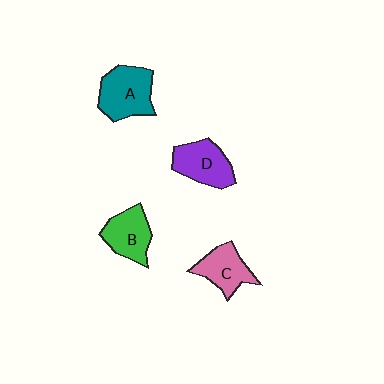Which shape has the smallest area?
Shape C (pink).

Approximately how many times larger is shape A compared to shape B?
Approximately 1.2 times.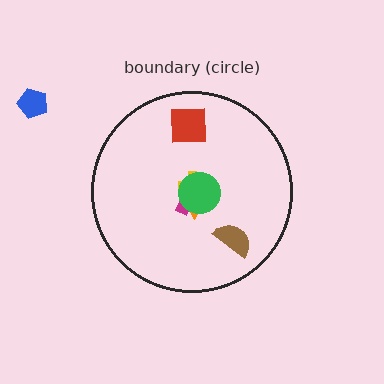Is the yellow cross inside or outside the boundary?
Inside.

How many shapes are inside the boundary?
6 inside, 1 outside.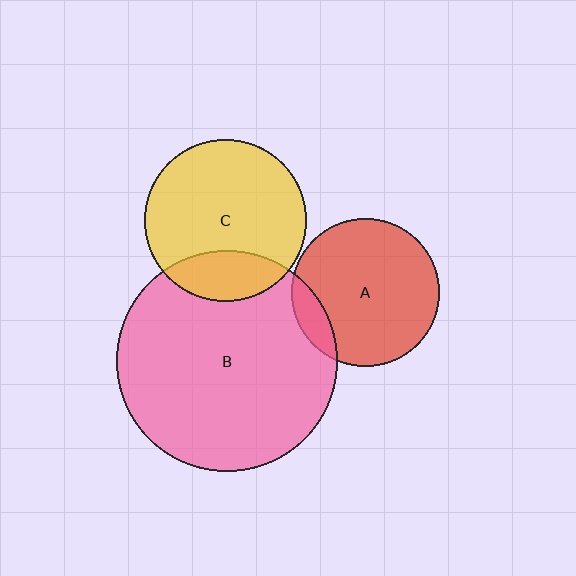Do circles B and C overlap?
Yes.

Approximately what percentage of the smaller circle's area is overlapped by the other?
Approximately 20%.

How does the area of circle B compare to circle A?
Approximately 2.2 times.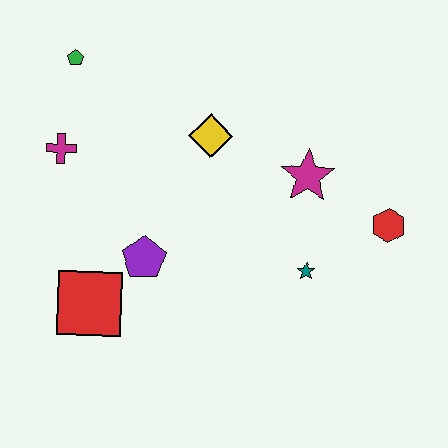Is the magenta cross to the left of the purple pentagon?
Yes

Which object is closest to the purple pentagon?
The red square is closest to the purple pentagon.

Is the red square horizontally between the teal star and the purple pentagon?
No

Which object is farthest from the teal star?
The green pentagon is farthest from the teal star.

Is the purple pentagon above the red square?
Yes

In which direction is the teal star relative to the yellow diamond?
The teal star is below the yellow diamond.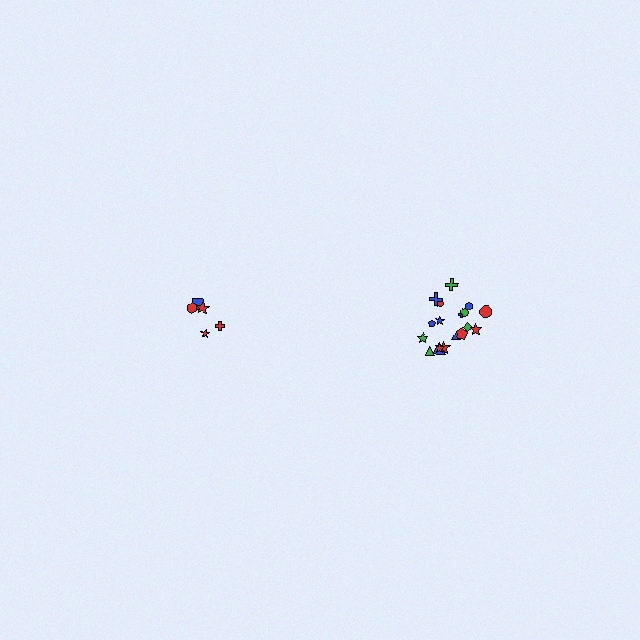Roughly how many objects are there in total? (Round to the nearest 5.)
Roughly 25 objects in total.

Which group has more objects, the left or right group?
The right group.